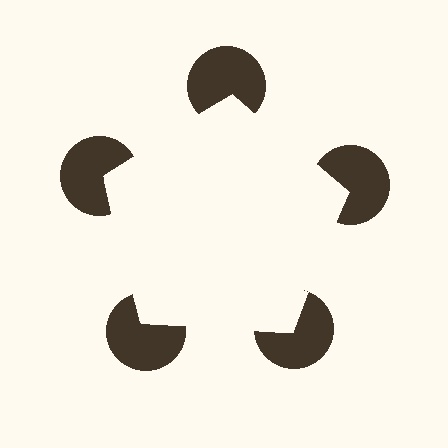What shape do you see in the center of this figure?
An illusory pentagon — its edges are inferred from the aligned wedge cuts in the pac-man discs, not physically drawn.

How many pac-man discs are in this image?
There are 5 — one at each vertex of the illusory pentagon.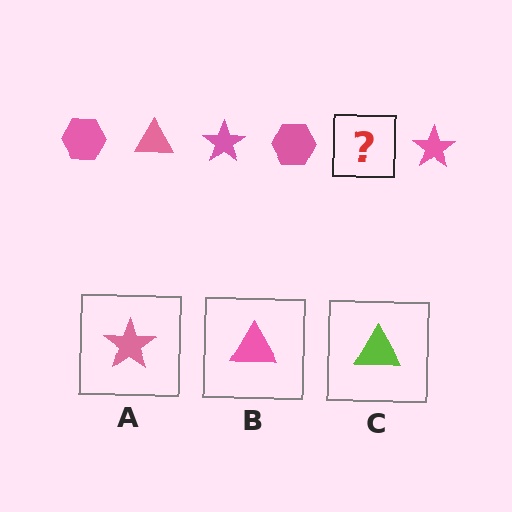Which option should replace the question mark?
Option B.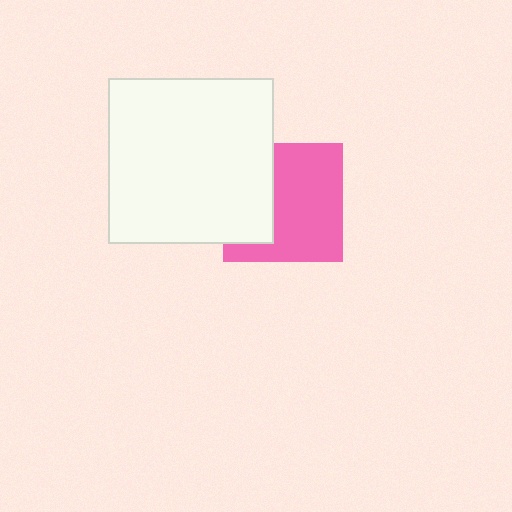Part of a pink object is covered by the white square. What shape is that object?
It is a square.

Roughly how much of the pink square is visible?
About half of it is visible (roughly 65%).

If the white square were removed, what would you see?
You would see the complete pink square.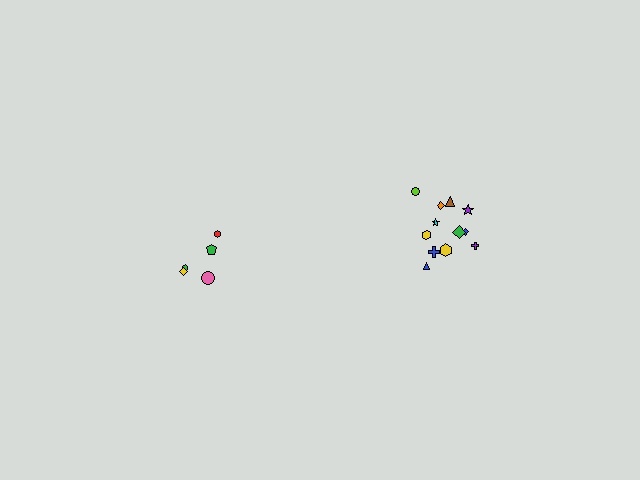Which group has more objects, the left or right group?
The right group.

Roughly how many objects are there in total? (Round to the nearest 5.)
Roughly 15 objects in total.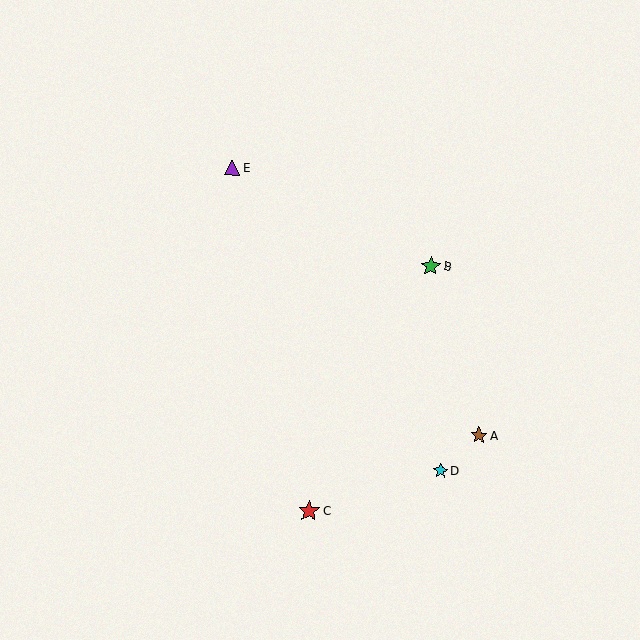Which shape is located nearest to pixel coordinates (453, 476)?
The cyan star (labeled D) at (440, 471) is nearest to that location.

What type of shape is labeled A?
Shape A is a brown star.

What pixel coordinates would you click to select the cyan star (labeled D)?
Click at (440, 471) to select the cyan star D.